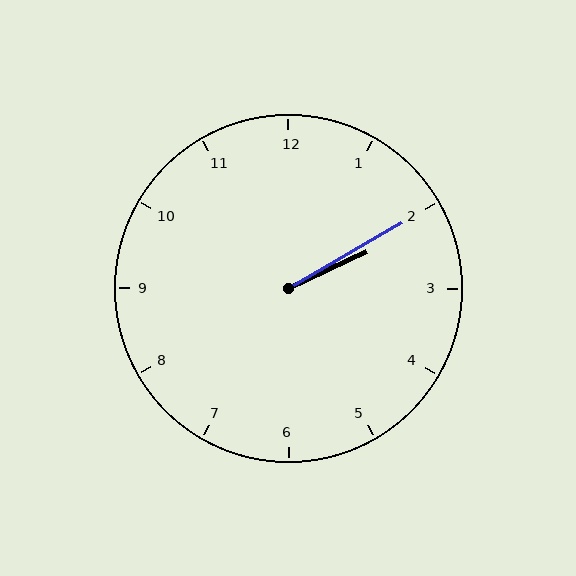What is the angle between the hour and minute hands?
Approximately 5 degrees.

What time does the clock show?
2:10.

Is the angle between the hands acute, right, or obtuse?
It is acute.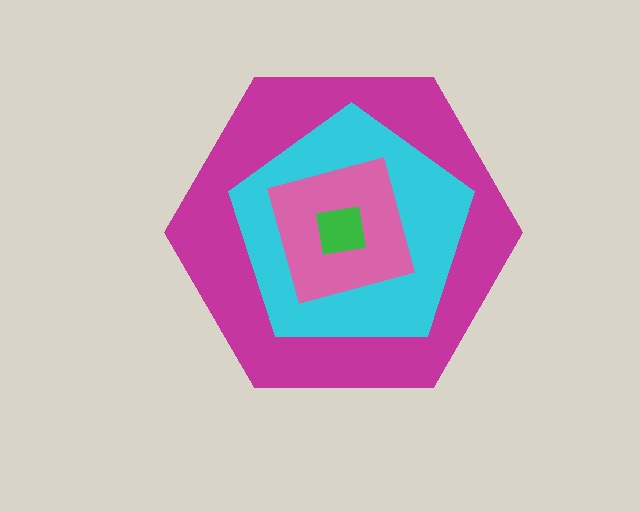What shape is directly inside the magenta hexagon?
The cyan pentagon.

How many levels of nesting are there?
4.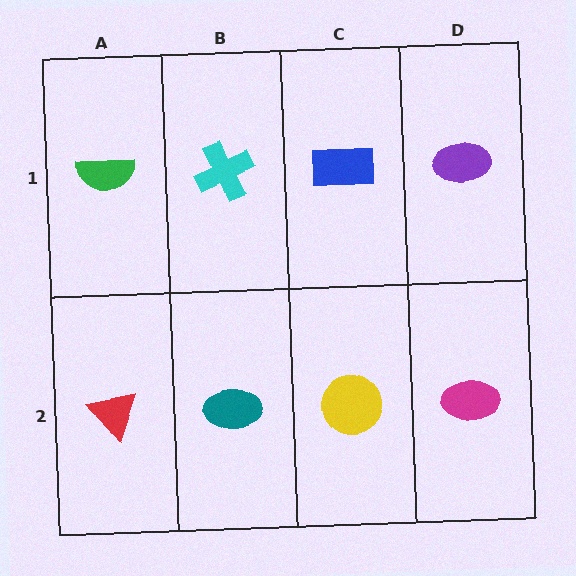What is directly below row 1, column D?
A magenta ellipse.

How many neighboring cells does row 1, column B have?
3.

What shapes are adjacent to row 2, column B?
A cyan cross (row 1, column B), a red triangle (row 2, column A), a yellow circle (row 2, column C).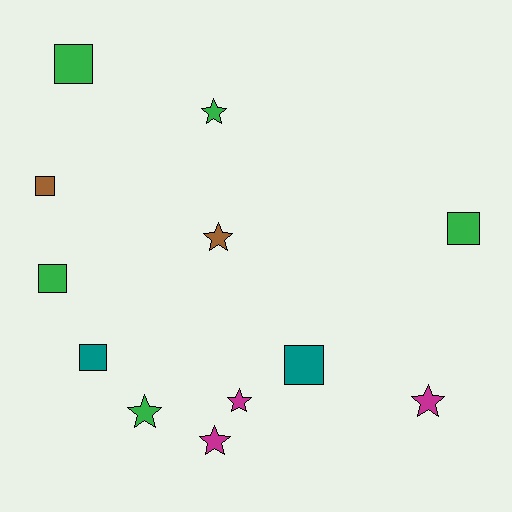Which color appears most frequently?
Green, with 5 objects.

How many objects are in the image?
There are 12 objects.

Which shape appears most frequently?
Square, with 6 objects.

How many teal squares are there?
There are 2 teal squares.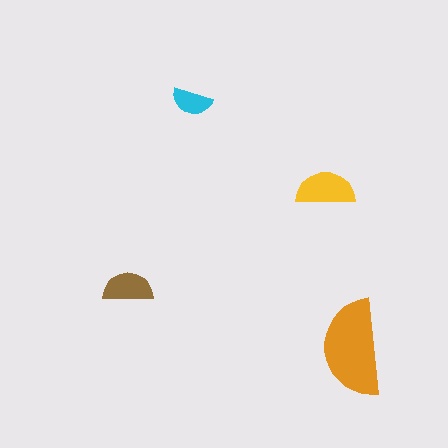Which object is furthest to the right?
The orange semicircle is rightmost.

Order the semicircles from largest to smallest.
the orange one, the yellow one, the brown one, the cyan one.